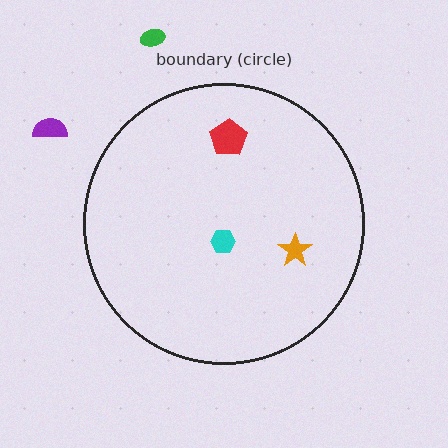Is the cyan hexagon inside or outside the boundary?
Inside.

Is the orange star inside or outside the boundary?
Inside.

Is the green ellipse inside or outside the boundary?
Outside.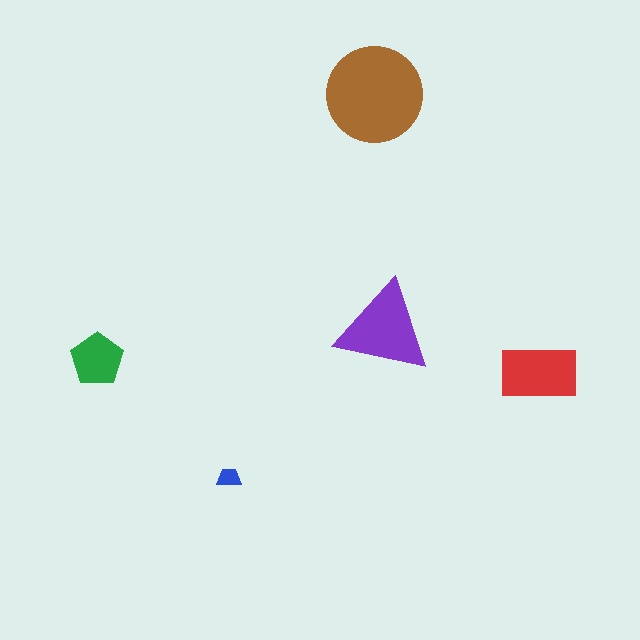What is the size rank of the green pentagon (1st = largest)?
4th.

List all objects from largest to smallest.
The brown circle, the purple triangle, the red rectangle, the green pentagon, the blue trapezoid.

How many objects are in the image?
There are 5 objects in the image.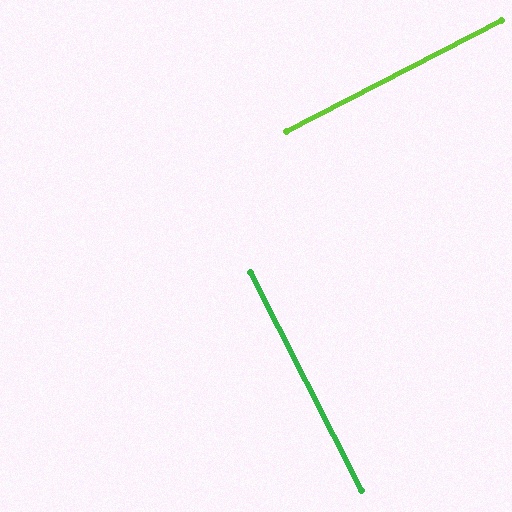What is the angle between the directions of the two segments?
Approximately 90 degrees.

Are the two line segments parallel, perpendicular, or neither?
Perpendicular — they meet at approximately 90°.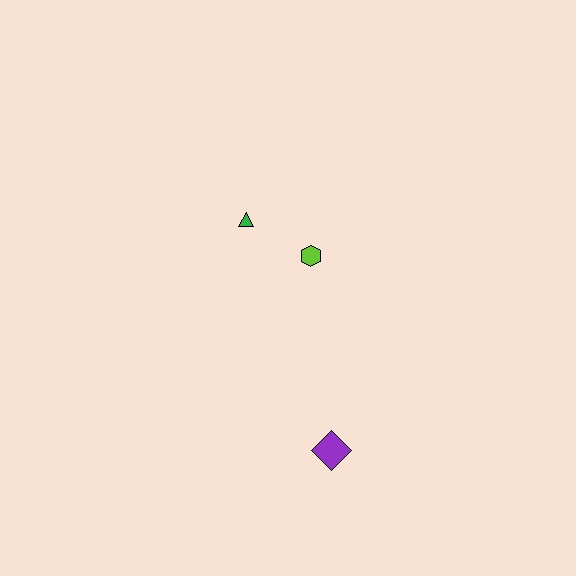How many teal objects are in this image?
There are no teal objects.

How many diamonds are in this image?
There is 1 diamond.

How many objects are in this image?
There are 3 objects.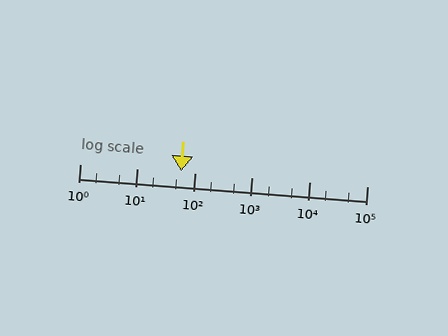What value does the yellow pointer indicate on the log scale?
The pointer indicates approximately 57.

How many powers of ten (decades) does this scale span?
The scale spans 5 decades, from 1 to 100000.